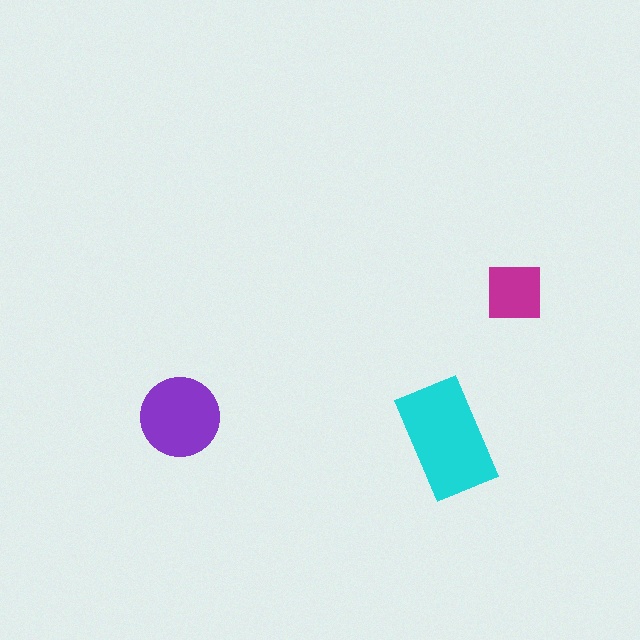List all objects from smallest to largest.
The magenta square, the purple circle, the cyan rectangle.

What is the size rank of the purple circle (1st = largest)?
2nd.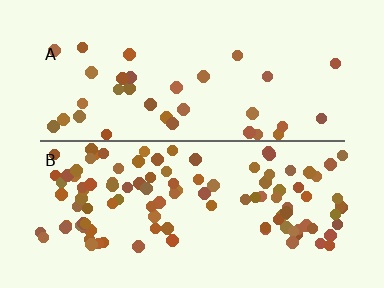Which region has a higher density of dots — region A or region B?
B (the bottom).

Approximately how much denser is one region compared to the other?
Approximately 3.3× — region B over region A.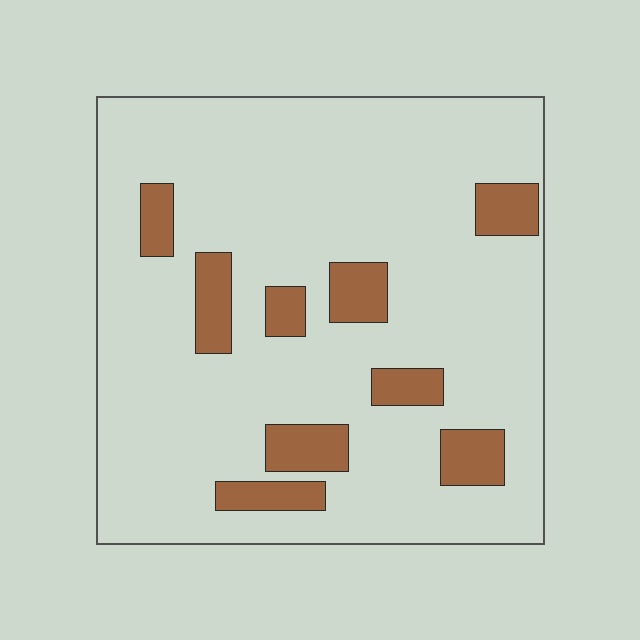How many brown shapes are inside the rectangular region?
9.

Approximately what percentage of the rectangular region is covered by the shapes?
Approximately 15%.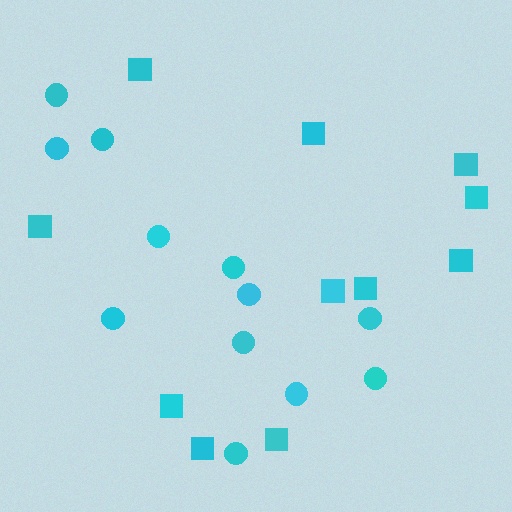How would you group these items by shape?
There are 2 groups: one group of squares (11) and one group of circles (12).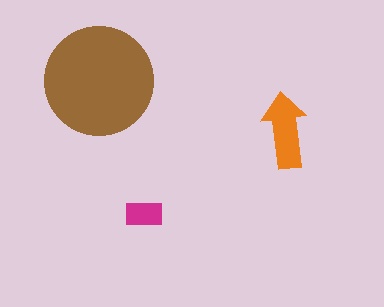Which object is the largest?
The brown circle.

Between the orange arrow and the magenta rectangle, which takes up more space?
The orange arrow.